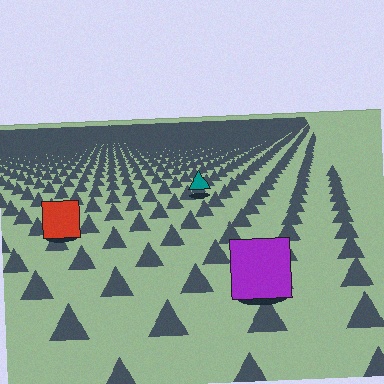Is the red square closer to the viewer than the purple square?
No. The purple square is closer — you can tell from the texture gradient: the ground texture is coarser near it.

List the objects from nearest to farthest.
From nearest to farthest: the purple square, the red square, the teal triangle.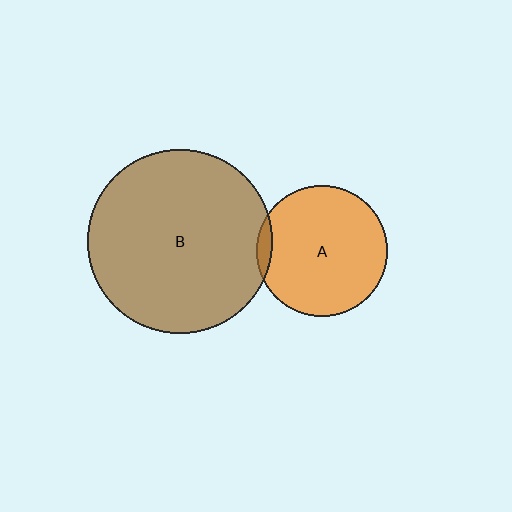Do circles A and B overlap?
Yes.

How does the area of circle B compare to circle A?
Approximately 2.0 times.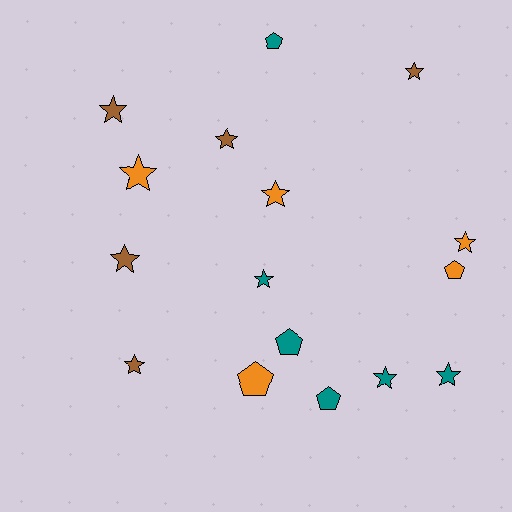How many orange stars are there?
There are 3 orange stars.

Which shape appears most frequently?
Star, with 11 objects.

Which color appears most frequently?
Teal, with 6 objects.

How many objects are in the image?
There are 16 objects.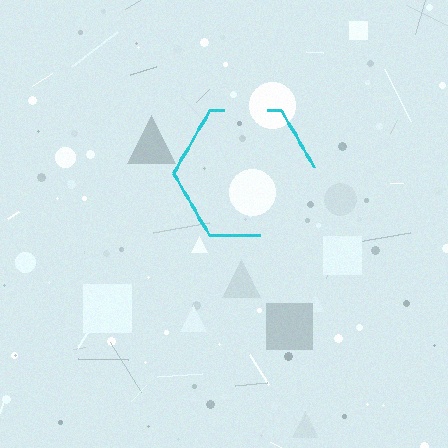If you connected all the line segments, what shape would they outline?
They would outline a hexagon.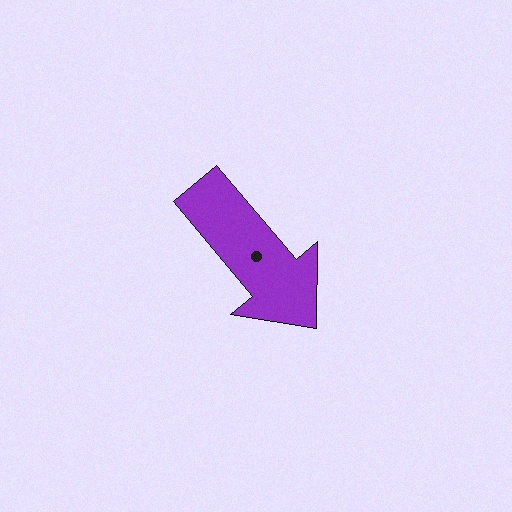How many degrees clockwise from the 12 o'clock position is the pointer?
Approximately 140 degrees.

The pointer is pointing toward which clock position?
Roughly 5 o'clock.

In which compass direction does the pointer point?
Southeast.